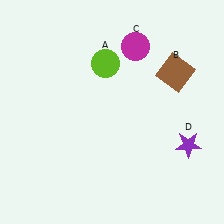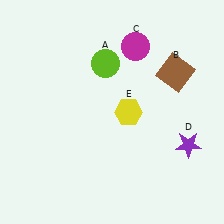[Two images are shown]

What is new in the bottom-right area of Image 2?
A yellow hexagon (E) was added in the bottom-right area of Image 2.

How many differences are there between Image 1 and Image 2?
There is 1 difference between the two images.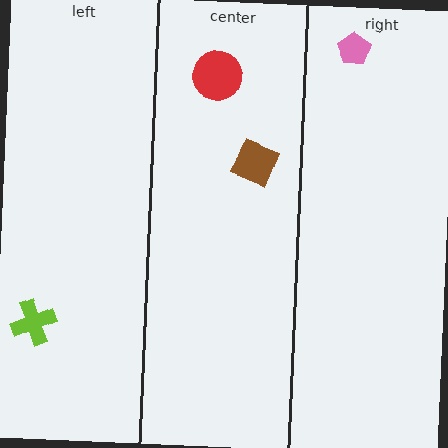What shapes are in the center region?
The brown diamond, the red circle.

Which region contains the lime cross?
The left region.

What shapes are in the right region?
The pink pentagon.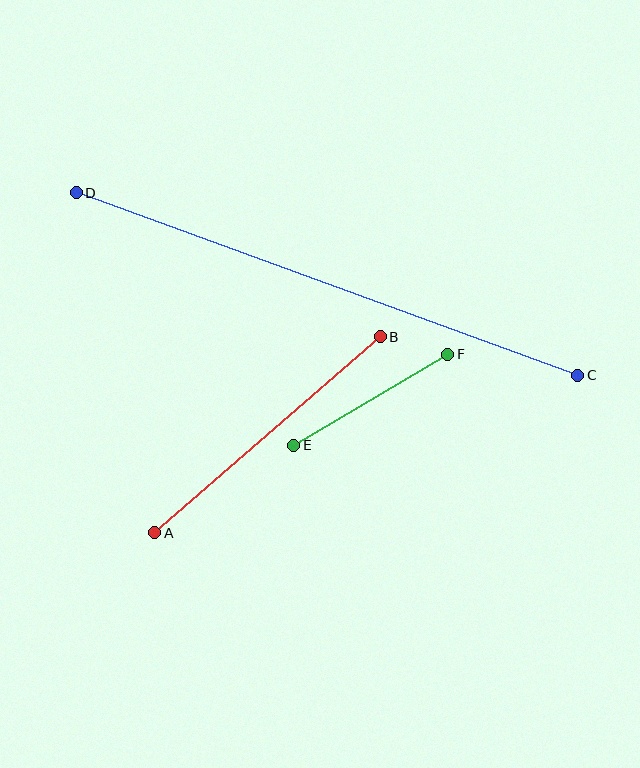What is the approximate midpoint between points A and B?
The midpoint is at approximately (267, 435) pixels.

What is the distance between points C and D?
The distance is approximately 534 pixels.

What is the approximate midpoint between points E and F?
The midpoint is at approximately (371, 400) pixels.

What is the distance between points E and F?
The distance is approximately 179 pixels.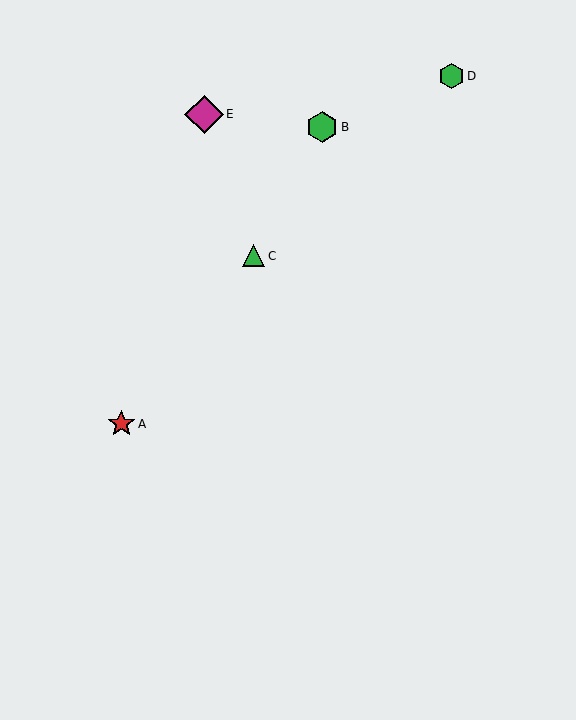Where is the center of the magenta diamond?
The center of the magenta diamond is at (204, 114).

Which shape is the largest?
The magenta diamond (labeled E) is the largest.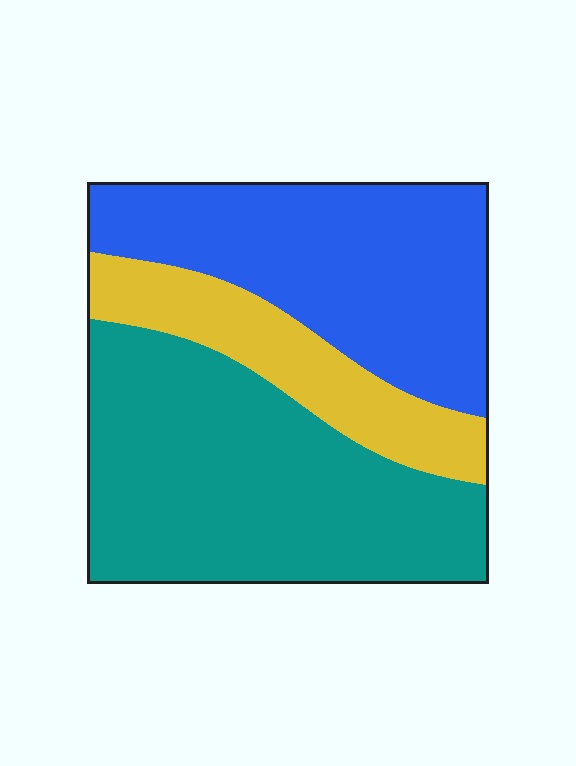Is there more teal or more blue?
Teal.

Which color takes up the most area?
Teal, at roughly 45%.